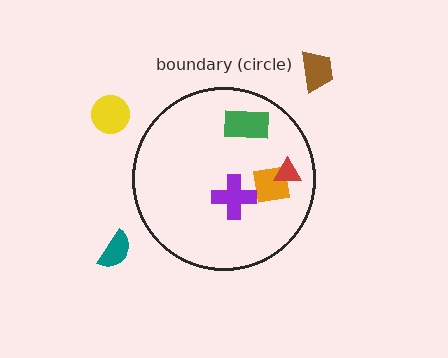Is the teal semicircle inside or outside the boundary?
Outside.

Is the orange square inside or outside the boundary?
Inside.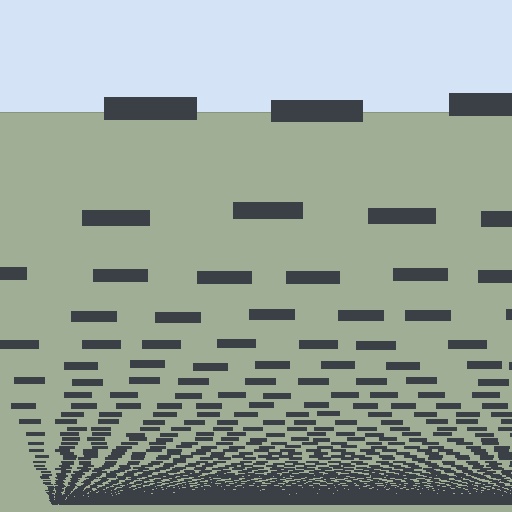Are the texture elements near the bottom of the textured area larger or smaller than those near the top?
Smaller. The gradient is inverted — elements near the bottom are smaller and denser.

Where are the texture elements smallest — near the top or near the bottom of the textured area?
Near the bottom.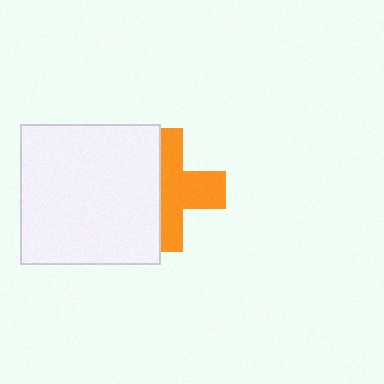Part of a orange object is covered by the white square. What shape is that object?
It is a cross.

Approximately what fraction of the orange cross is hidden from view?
Roughly 46% of the orange cross is hidden behind the white square.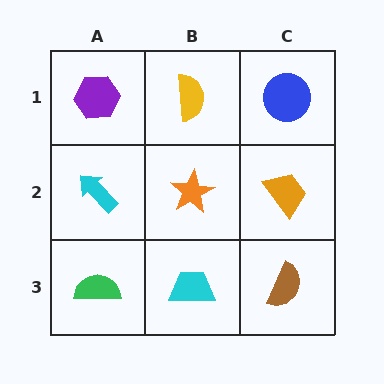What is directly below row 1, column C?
An orange trapezoid.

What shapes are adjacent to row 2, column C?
A blue circle (row 1, column C), a brown semicircle (row 3, column C), an orange star (row 2, column B).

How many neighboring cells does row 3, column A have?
2.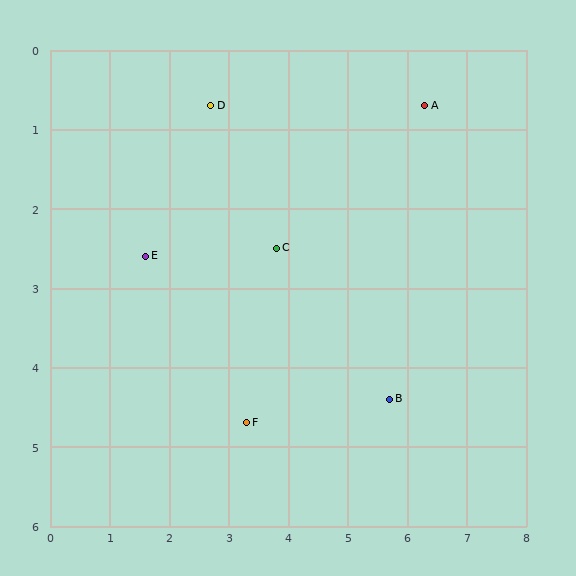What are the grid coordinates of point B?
Point B is at approximately (5.7, 4.4).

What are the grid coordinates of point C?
Point C is at approximately (3.8, 2.5).